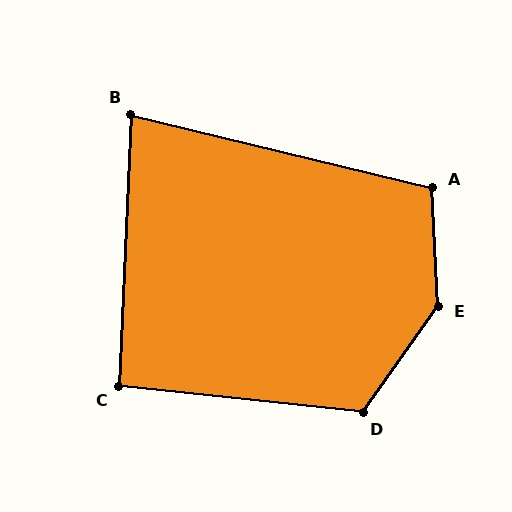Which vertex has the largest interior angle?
E, at approximately 142 degrees.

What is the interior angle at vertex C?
Approximately 94 degrees (approximately right).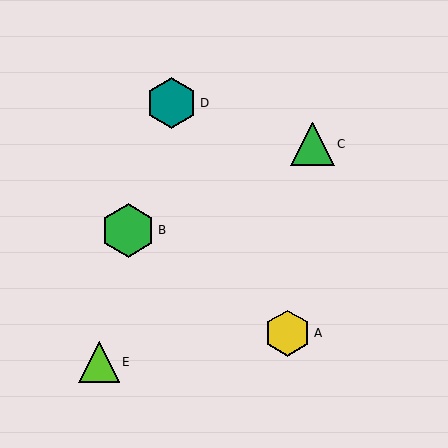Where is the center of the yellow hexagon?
The center of the yellow hexagon is at (288, 333).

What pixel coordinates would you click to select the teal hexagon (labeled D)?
Click at (171, 103) to select the teal hexagon D.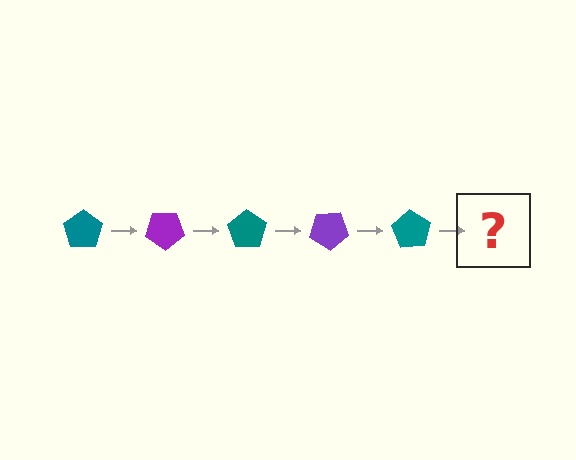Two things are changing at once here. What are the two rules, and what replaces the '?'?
The two rules are that it rotates 35 degrees each step and the color cycles through teal and purple. The '?' should be a purple pentagon, rotated 175 degrees from the start.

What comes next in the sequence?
The next element should be a purple pentagon, rotated 175 degrees from the start.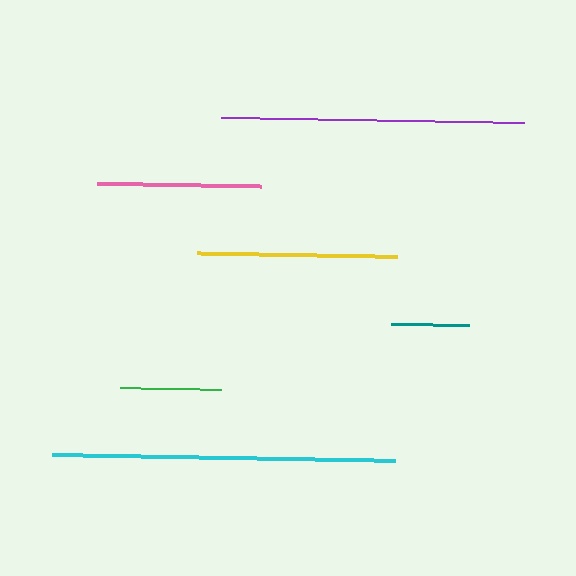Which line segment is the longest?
The cyan line is the longest at approximately 343 pixels.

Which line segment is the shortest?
The teal line is the shortest at approximately 79 pixels.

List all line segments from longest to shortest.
From longest to shortest: cyan, purple, yellow, pink, green, teal.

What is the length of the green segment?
The green segment is approximately 101 pixels long.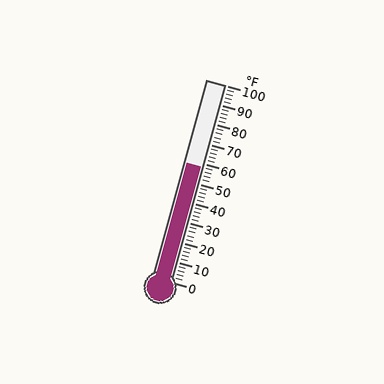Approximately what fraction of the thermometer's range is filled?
The thermometer is filled to approximately 60% of its range.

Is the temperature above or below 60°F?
The temperature is below 60°F.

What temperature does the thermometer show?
The thermometer shows approximately 58°F.